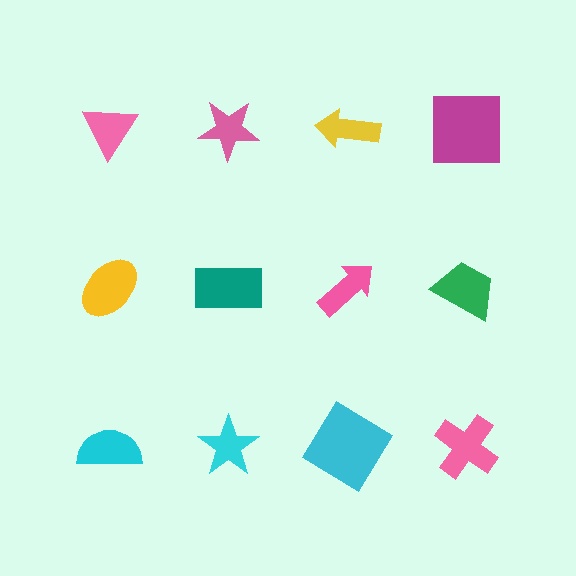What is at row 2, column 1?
A yellow ellipse.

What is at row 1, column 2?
A pink star.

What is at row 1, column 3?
A yellow arrow.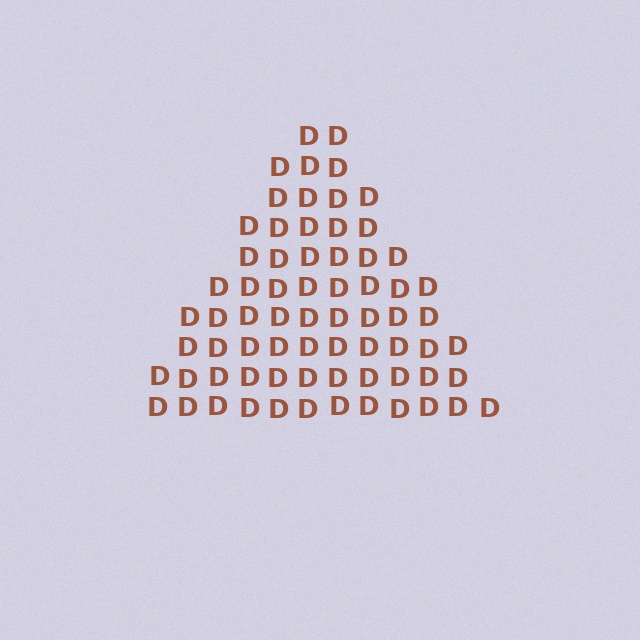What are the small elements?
The small elements are letter D's.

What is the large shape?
The large shape is a triangle.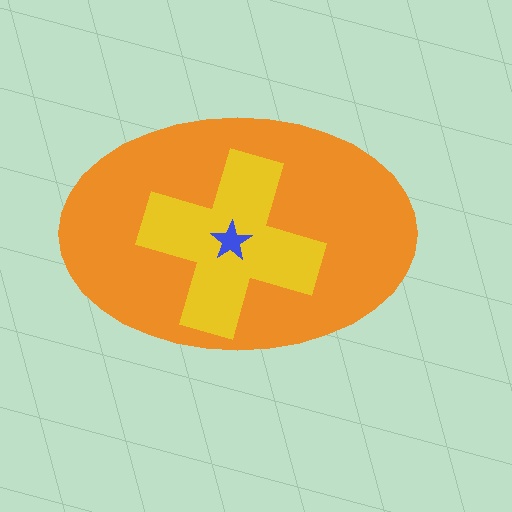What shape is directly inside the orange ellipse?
The yellow cross.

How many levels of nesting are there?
3.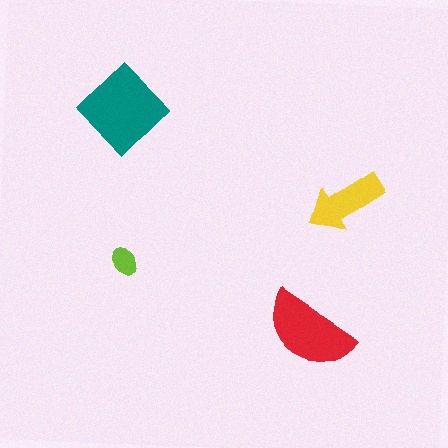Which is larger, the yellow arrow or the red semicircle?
The red semicircle.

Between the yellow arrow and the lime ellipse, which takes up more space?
The yellow arrow.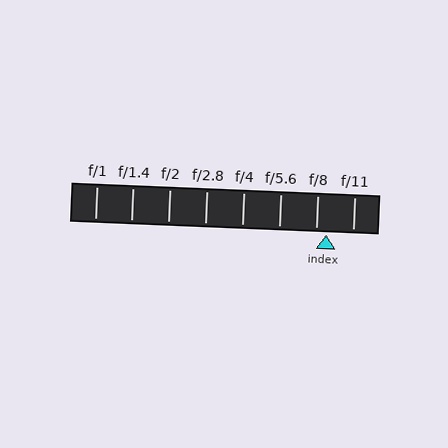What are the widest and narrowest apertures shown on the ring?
The widest aperture shown is f/1 and the narrowest is f/11.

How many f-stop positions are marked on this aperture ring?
There are 8 f-stop positions marked.